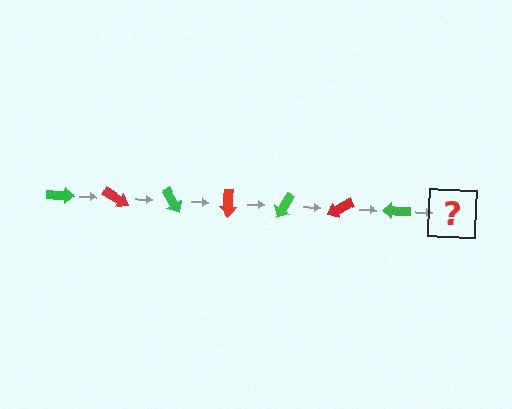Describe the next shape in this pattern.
It should be a red arrow, rotated 210 degrees from the start.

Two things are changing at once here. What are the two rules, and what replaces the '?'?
The two rules are that it rotates 30 degrees each step and the color cycles through green and red. The '?' should be a red arrow, rotated 210 degrees from the start.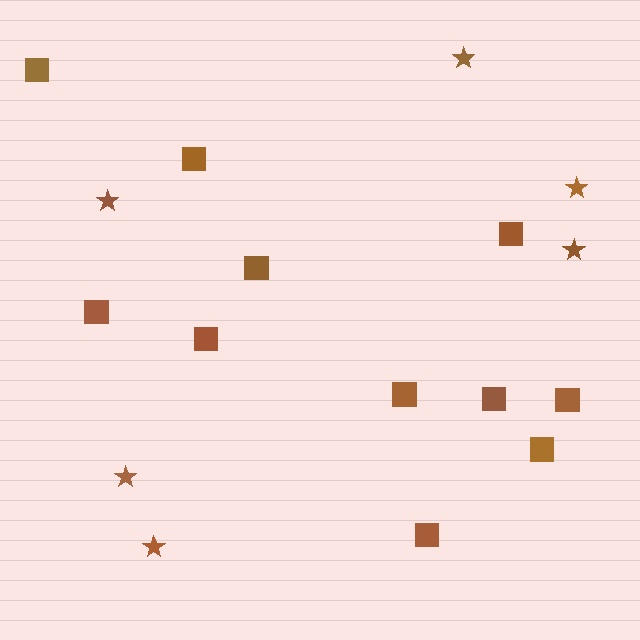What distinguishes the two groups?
There are 2 groups: one group of squares (11) and one group of stars (6).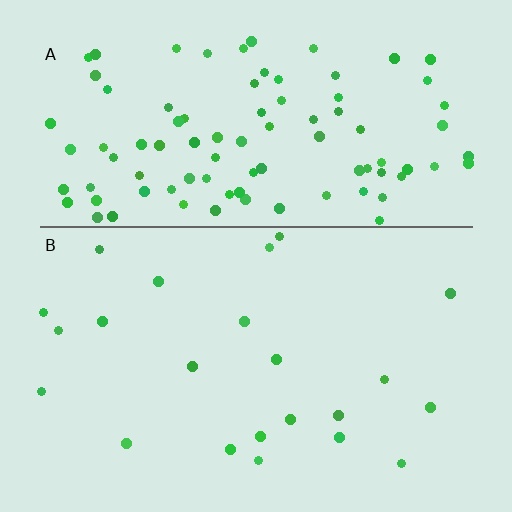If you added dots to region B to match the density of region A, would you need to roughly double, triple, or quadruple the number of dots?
Approximately quadruple.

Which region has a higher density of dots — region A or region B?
A (the top).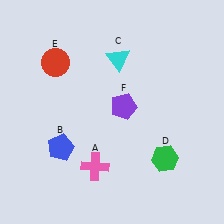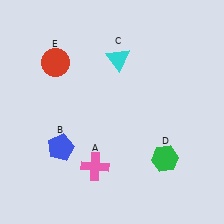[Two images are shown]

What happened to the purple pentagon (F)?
The purple pentagon (F) was removed in Image 2. It was in the top-right area of Image 1.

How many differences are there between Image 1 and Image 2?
There is 1 difference between the two images.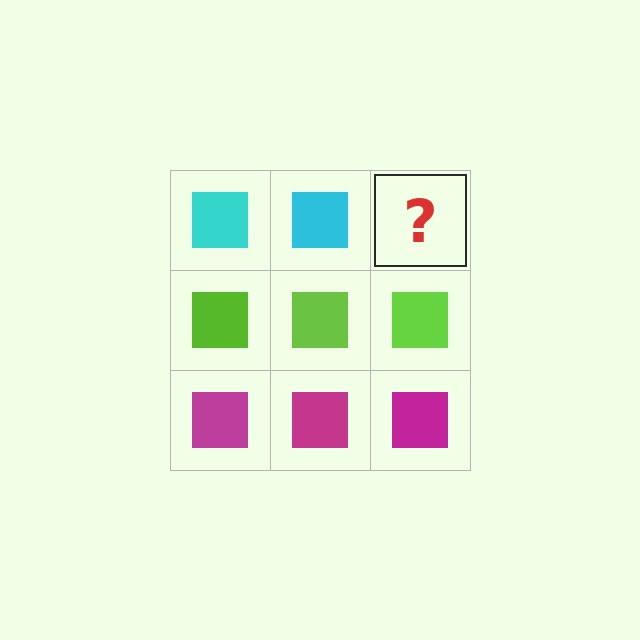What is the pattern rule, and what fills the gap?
The rule is that each row has a consistent color. The gap should be filled with a cyan square.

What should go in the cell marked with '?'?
The missing cell should contain a cyan square.